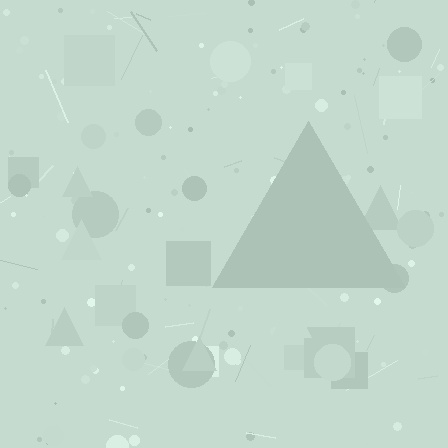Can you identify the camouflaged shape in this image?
The camouflaged shape is a triangle.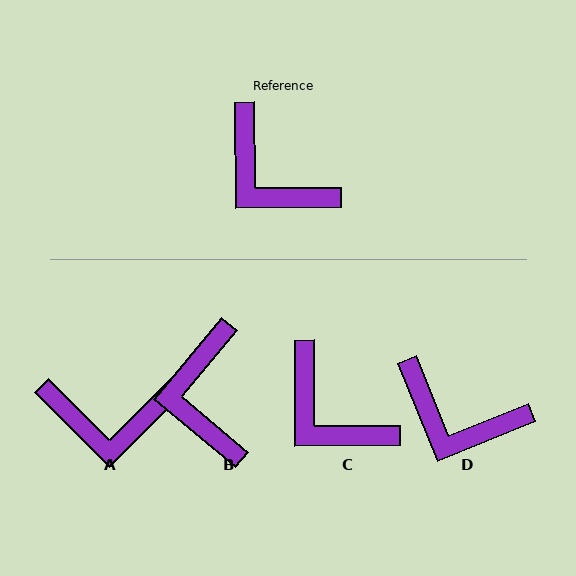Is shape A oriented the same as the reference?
No, it is off by about 45 degrees.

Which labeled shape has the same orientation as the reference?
C.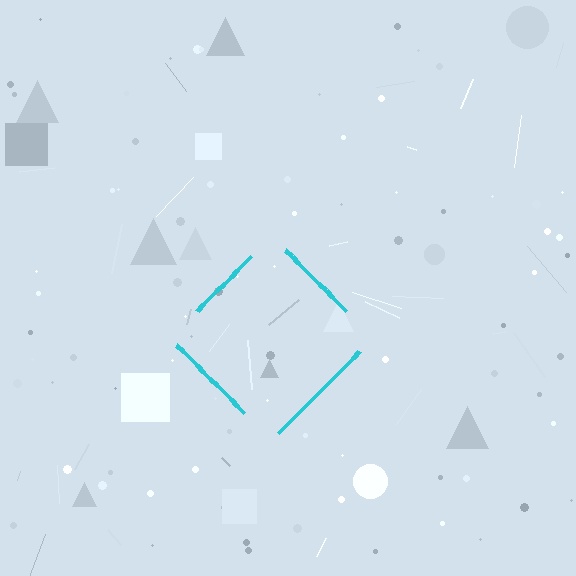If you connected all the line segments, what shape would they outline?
They would outline a diamond.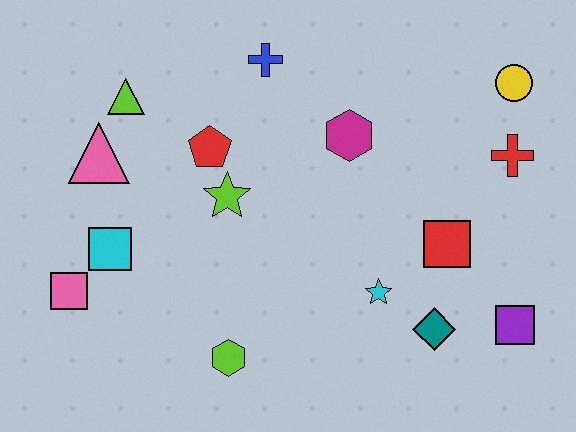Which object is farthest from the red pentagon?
The purple square is farthest from the red pentagon.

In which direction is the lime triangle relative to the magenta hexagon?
The lime triangle is to the left of the magenta hexagon.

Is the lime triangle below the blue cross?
Yes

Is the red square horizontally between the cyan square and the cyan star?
No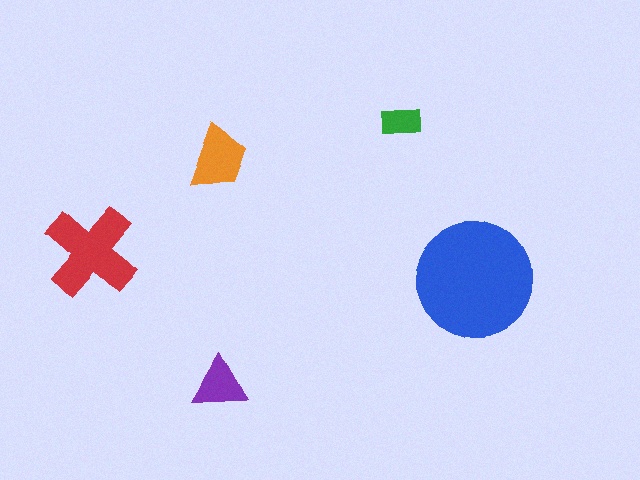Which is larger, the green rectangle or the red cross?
The red cross.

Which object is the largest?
The blue circle.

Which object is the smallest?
The green rectangle.